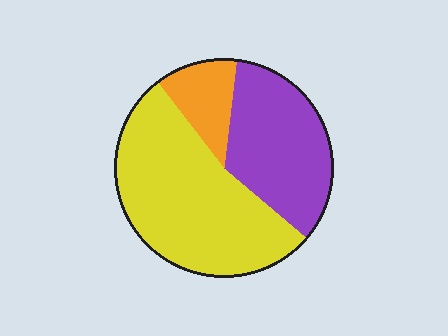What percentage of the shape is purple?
Purple covers around 35% of the shape.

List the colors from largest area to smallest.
From largest to smallest: yellow, purple, orange.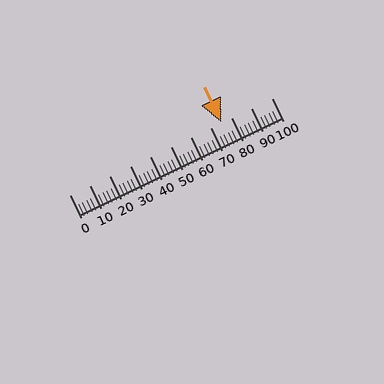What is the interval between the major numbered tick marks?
The major tick marks are spaced 10 units apart.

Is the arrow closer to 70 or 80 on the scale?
The arrow is closer to 80.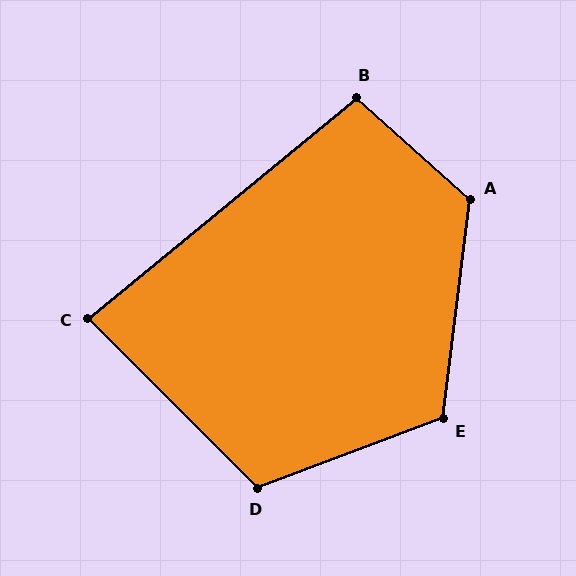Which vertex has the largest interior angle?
A, at approximately 125 degrees.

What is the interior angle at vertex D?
Approximately 114 degrees (obtuse).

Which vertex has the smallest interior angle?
C, at approximately 84 degrees.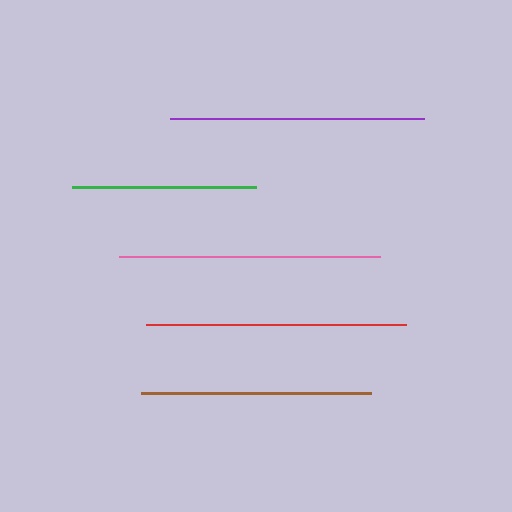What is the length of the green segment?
The green segment is approximately 184 pixels long.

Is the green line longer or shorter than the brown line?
The brown line is longer than the green line.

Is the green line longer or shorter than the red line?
The red line is longer than the green line.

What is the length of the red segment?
The red segment is approximately 260 pixels long.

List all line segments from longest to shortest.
From longest to shortest: pink, red, purple, brown, green.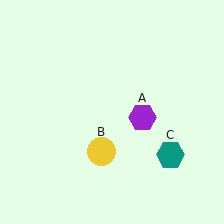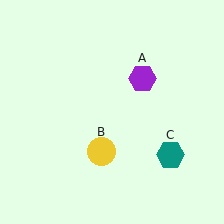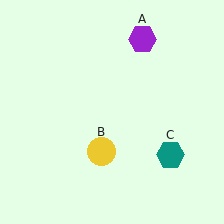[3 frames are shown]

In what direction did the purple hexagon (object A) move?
The purple hexagon (object A) moved up.